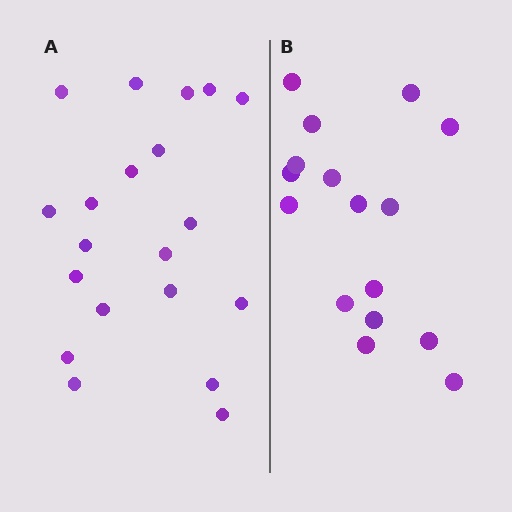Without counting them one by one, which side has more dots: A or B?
Region A (the left region) has more dots.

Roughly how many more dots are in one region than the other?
Region A has about 4 more dots than region B.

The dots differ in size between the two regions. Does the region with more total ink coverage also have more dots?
No. Region B has more total ink coverage because its dots are larger, but region A actually contains more individual dots. Total area can be misleading — the number of items is what matters here.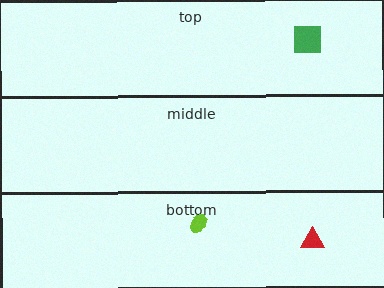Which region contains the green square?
The top region.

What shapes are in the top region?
The green square.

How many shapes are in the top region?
1.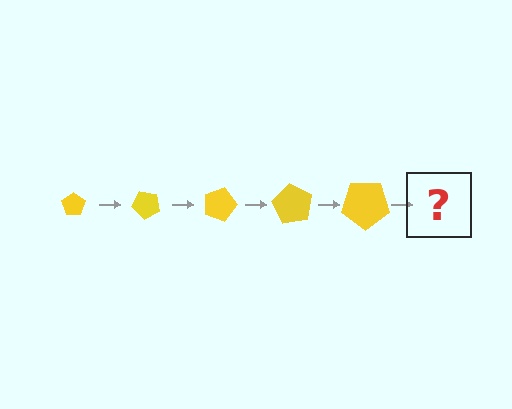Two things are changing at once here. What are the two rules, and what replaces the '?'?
The two rules are that the pentagon grows larger each step and it rotates 45 degrees each step. The '?' should be a pentagon, larger than the previous one and rotated 225 degrees from the start.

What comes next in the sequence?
The next element should be a pentagon, larger than the previous one and rotated 225 degrees from the start.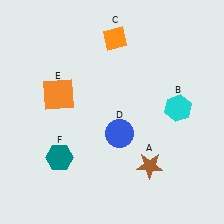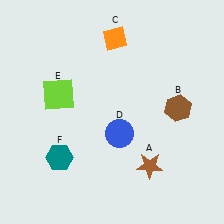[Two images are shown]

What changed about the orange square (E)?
In Image 1, E is orange. In Image 2, it changed to lime.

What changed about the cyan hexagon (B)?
In Image 1, B is cyan. In Image 2, it changed to brown.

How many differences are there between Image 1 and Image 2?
There are 2 differences between the two images.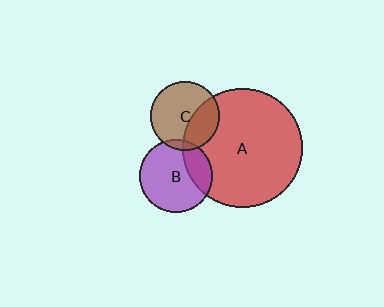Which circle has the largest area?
Circle A (red).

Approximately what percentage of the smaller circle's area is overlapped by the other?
Approximately 5%.